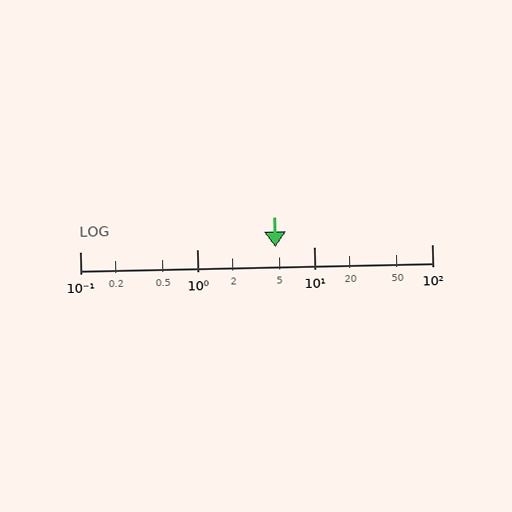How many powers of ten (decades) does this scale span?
The scale spans 3 decades, from 0.1 to 100.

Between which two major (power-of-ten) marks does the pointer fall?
The pointer is between 1 and 10.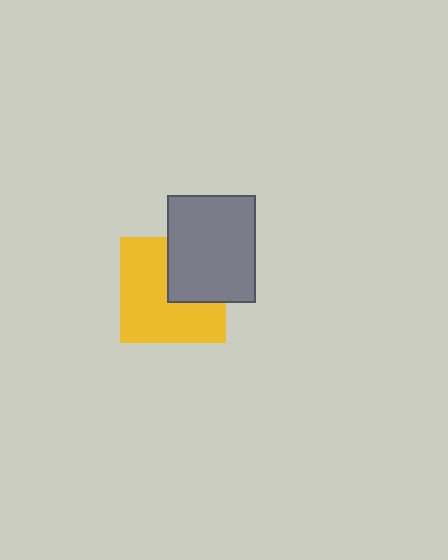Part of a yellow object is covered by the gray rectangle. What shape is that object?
It is a square.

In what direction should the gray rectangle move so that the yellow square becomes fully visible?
The gray rectangle should move toward the upper-right. That is the shortest direction to clear the overlap and leave the yellow square fully visible.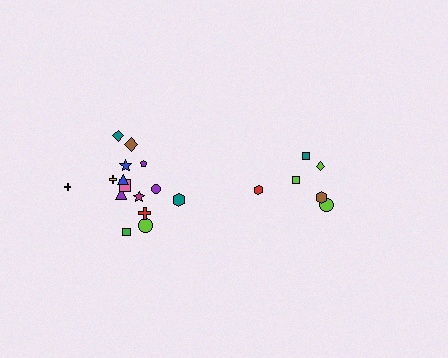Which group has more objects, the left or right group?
The left group.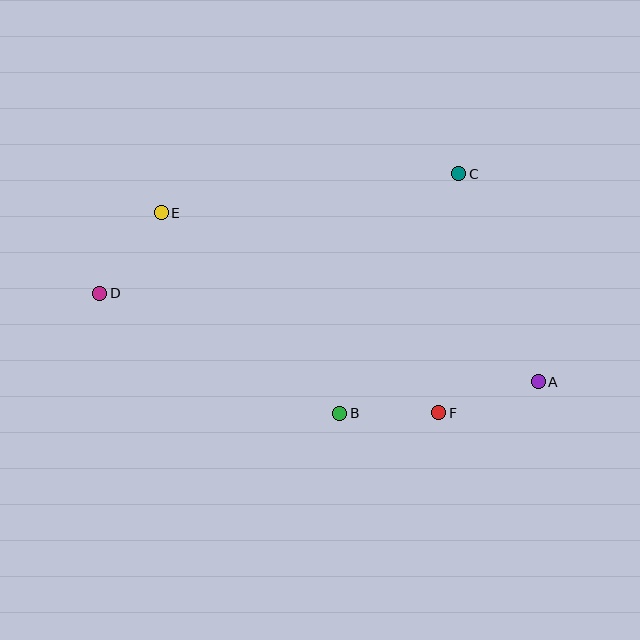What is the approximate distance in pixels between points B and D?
The distance between B and D is approximately 268 pixels.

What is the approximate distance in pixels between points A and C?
The distance between A and C is approximately 223 pixels.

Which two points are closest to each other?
Points B and F are closest to each other.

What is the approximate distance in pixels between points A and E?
The distance between A and E is approximately 413 pixels.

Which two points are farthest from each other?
Points A and D are farthest from each other.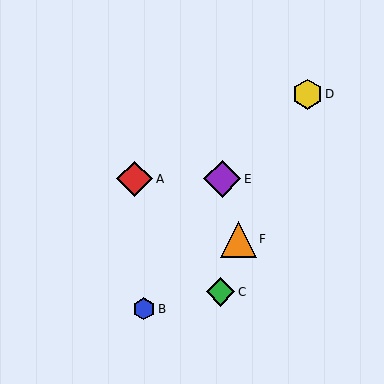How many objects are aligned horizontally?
2 objects (A, E) are aligned horizontally.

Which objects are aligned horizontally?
Objects A, E are aligned horizontally.